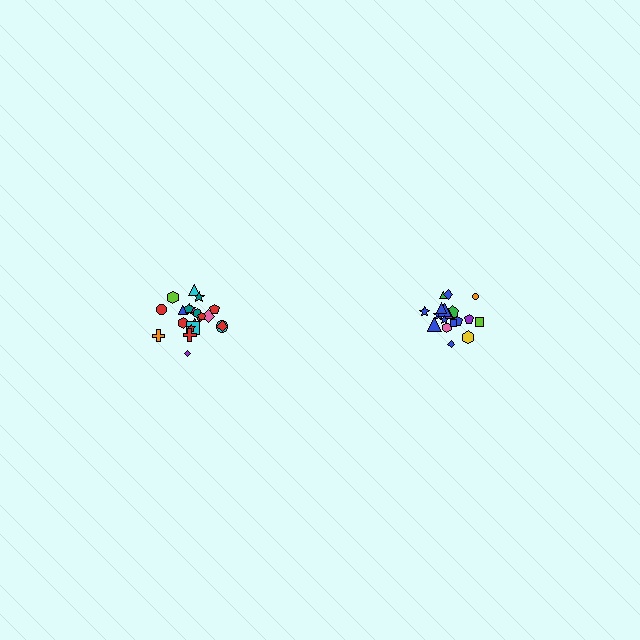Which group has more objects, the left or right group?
The left group.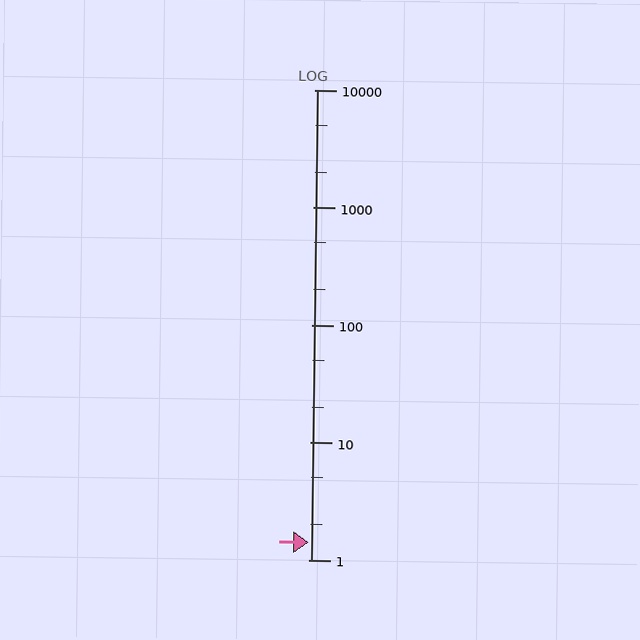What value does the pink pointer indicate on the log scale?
The pointer indicates approximately 1.4.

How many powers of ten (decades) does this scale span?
The scale spans 4 decades, from 1 to 10000.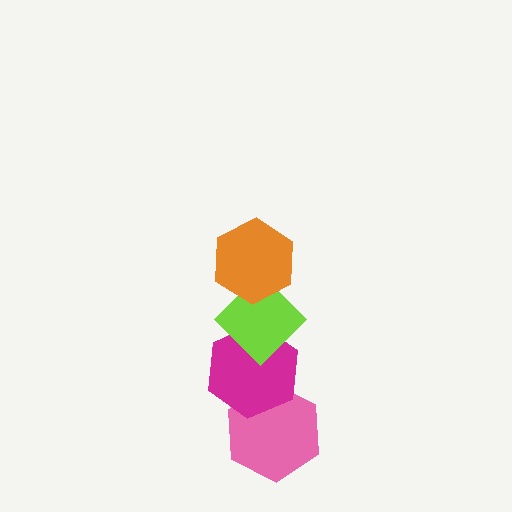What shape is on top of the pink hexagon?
The magenta hexagon is on top of the pink hexagon.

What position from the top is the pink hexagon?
The pink hexagon is 4th from the top.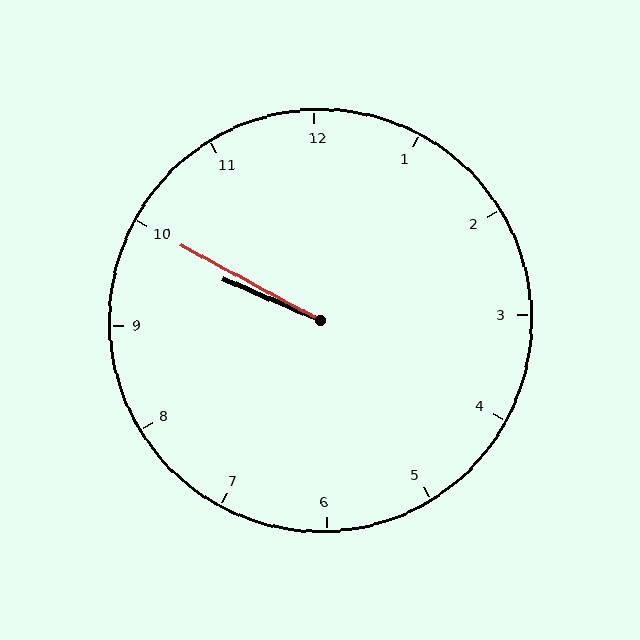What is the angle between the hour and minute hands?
Approximately 5 degrees.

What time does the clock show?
9:50.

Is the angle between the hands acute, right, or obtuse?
It is acute.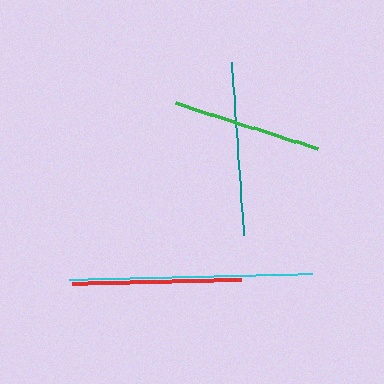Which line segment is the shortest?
The green line is the shortest at approximately 149 pixels.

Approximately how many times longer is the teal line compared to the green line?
The teal line is approximately 1.2 times the length of the green line.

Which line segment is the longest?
The cyan line is the longest at approximately 243 pixels.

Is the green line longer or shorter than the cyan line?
The cyan line is longer than the green line.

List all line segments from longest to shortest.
From longest to shortest: cyan, teal, red, green.